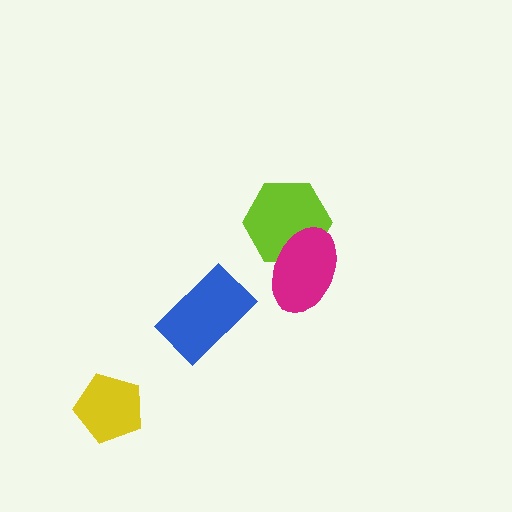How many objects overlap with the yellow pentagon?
0 objects overlap with the yellow pentagon.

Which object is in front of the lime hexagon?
The magenta ellipse is in front of the lime hexagon.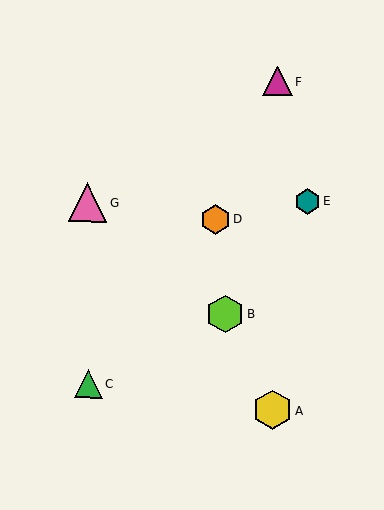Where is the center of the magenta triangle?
The center of the magenta triangle is at (277, 82).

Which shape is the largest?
The yellow hexagon (labeled A) is the largest.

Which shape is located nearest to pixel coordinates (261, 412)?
The yellow hexagon (labeled A) at (273, 410) is nearest to that location.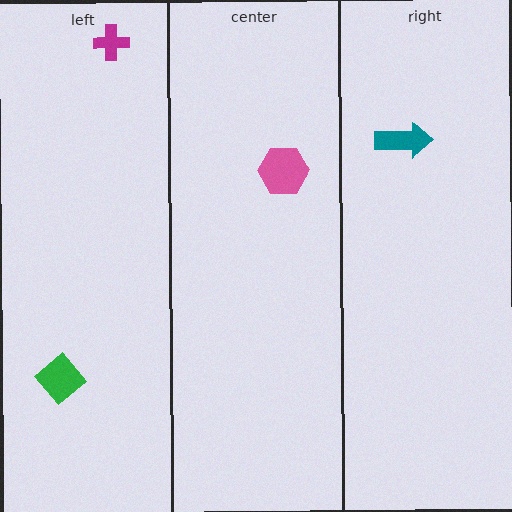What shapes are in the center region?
The pink hexagon.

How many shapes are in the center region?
1.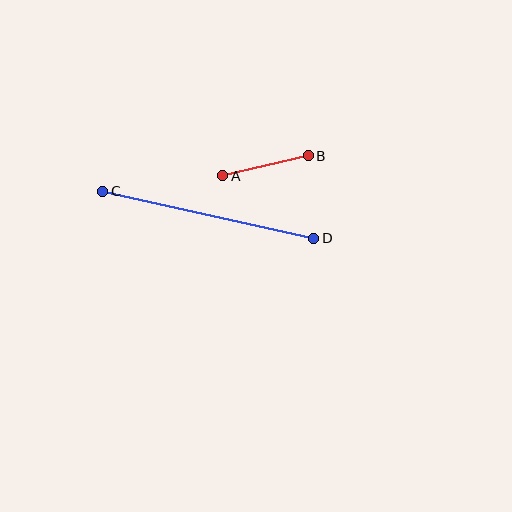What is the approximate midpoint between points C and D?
The midpoint is at approximately (208, 215) pixels.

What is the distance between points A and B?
The distance is approximately 88 pixels.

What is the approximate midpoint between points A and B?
The midpoint is at approximately (265, 166) pixels.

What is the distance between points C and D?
The distance is approximately 216 pixels.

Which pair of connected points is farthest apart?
Points C and D are farthest apart.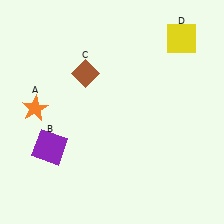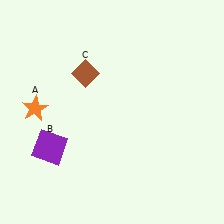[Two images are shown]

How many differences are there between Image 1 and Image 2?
There is 1 difference between the two images.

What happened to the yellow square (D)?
The yellow square (D) was removed in Image 2. It was in the top-right area of Image 1.